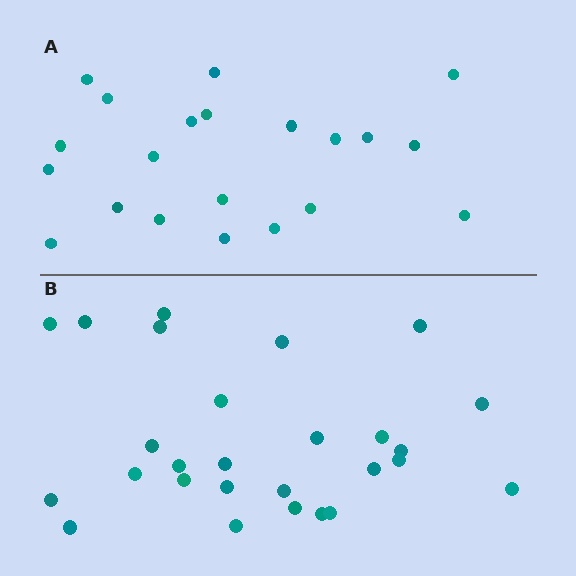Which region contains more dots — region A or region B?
Region B (the bottom region) has more dots.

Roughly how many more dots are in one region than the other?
Region B has about 6 more dots than region A.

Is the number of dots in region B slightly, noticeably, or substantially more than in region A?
Region B has noticeably more, but not dramatically so. The ratio is roughly 1.3 to 1.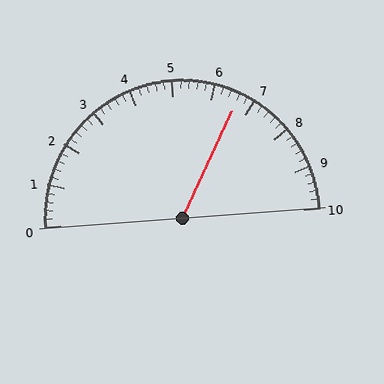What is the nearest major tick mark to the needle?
The nearest major tick mark is 7.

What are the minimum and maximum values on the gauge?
The gauge ranges from 0 to 10.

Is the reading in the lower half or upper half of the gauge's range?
The reading is in the upper half of the range (0 to 10).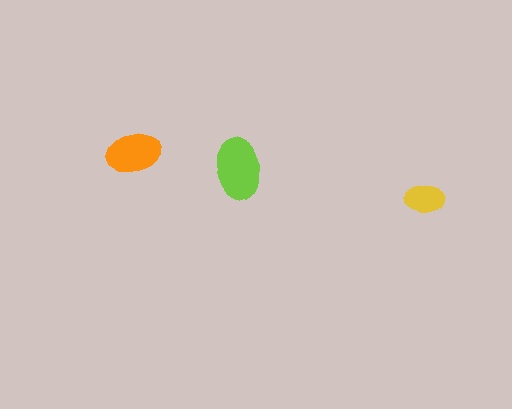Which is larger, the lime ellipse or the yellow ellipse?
The lime one.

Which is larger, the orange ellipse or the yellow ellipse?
The orange one.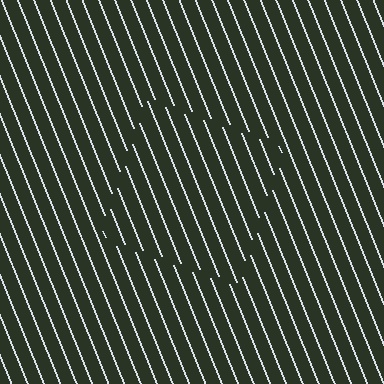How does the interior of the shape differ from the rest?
The interior of the shape contains the same grating, shifted by half a period — the contour is defined by the phase discontinuity where line-ends from the inner and outer gratings abut.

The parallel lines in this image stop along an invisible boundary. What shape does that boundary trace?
An illusory square. The interior of the shape contains the same grating, shifted by half a period — the contour is defined by the phase discontinuity where line-ends from the inner and outer gratings abut.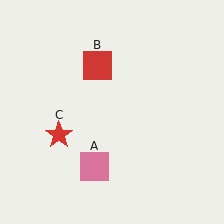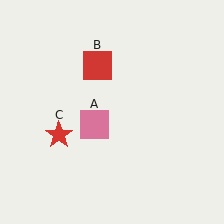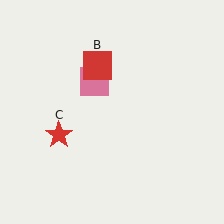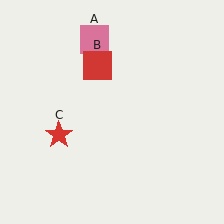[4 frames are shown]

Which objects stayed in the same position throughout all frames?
Red square (object B) and red star (object C) remained stationary.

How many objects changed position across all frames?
1 object changed position: pink square (object A).